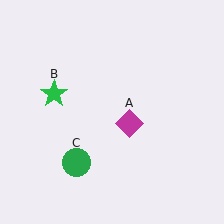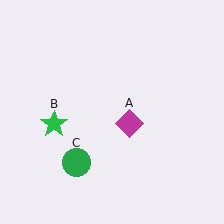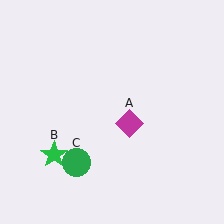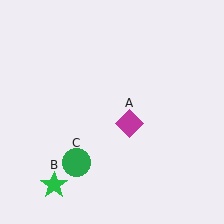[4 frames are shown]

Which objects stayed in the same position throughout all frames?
Magenta diamond (object A) and green circle (object C) remained stationary.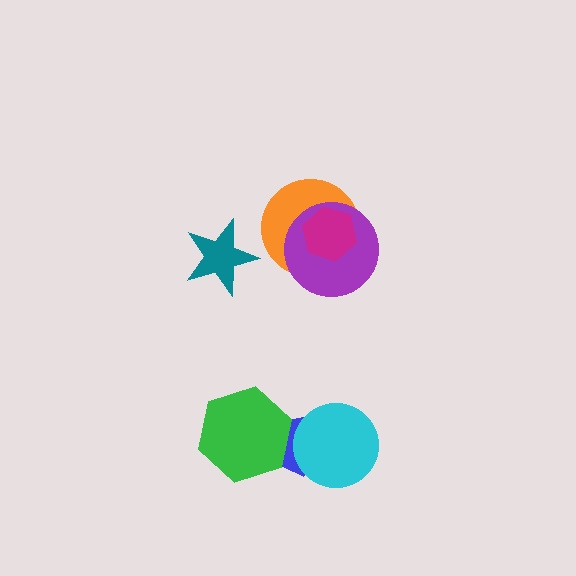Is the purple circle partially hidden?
Yes, it is partially covered by another shape.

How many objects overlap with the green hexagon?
1 object overlaps with the green hexagon.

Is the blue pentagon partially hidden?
Yes, it is partially covered by another shape.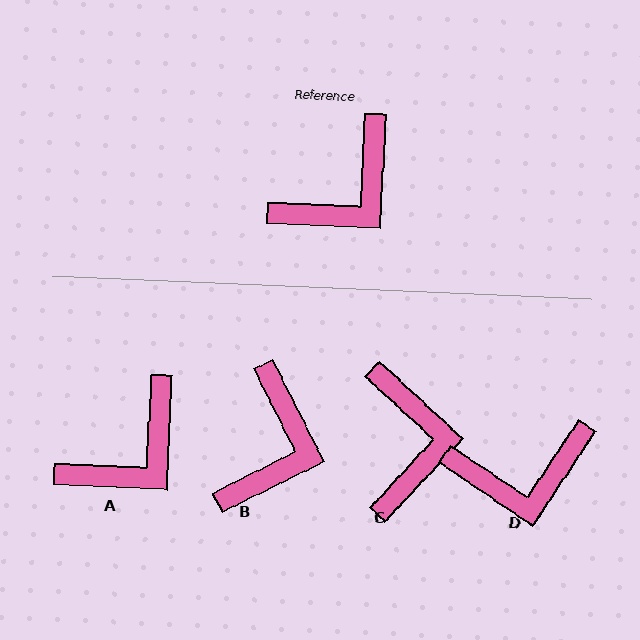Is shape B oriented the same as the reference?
No, it is off by about 29 degrees.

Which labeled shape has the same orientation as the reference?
A.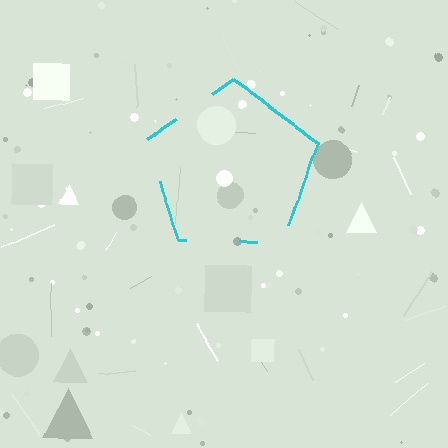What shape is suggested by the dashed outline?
The dashed outline suggests a pentagon.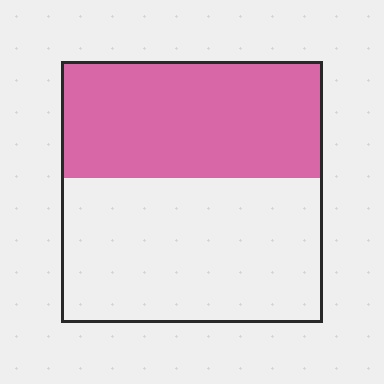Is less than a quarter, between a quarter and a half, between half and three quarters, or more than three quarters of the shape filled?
Between a quarter and a half.